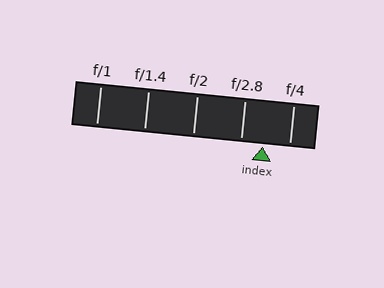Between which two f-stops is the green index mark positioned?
The index mark is between f/2.8 and f/4.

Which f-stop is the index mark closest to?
The index mark is closest to f/2.8.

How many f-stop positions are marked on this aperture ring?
There are 5 f-stop positions marked.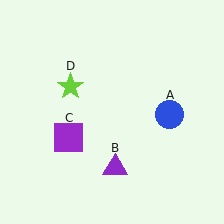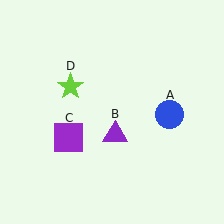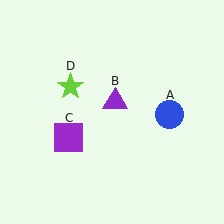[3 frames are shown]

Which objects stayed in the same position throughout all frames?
Blue circle (object A) and purple square (object C) and lime star (object D) remained stationary.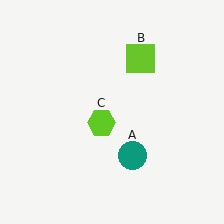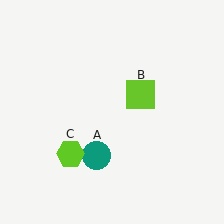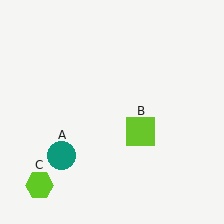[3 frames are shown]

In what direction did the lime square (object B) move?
The lime square (object B) moved down.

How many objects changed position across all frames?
3 objects changed position: teal circle (object A), lime square (object B), lime hexagon (object C).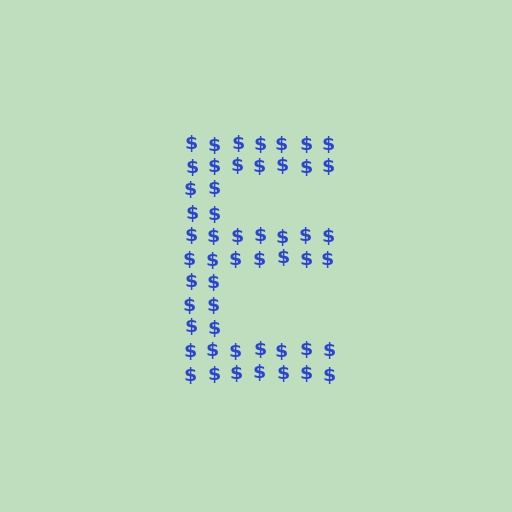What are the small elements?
The small elements are dollar signs.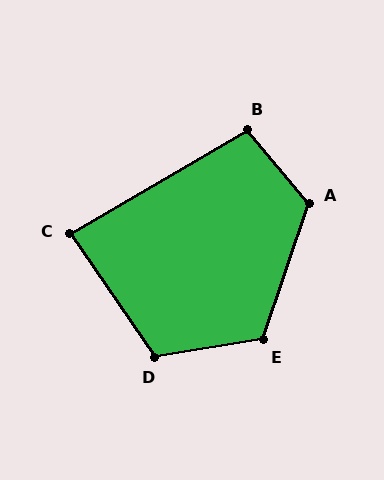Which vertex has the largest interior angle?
A, at approximately 121 degrees.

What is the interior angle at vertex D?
Approximately 116 degrees (obtuse).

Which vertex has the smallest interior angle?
C, at approximately 85 degrees.